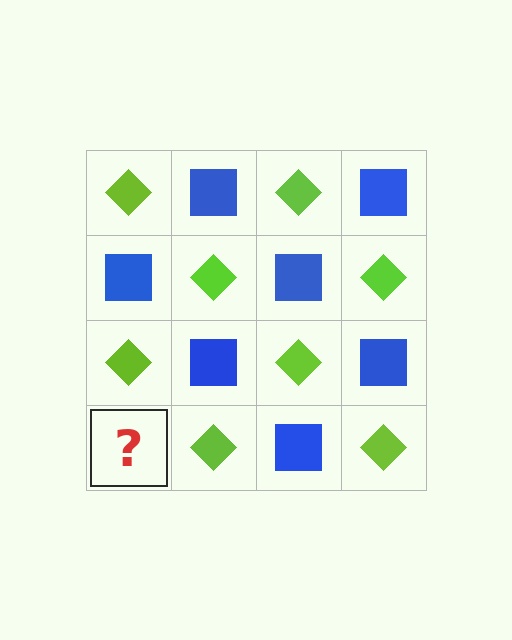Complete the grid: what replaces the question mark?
The question mark should be replaced with a blue square.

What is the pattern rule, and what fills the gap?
The rule is that it alternates lime diamond and blue square in a checkerboard pattern. The gap should be filled with a blue square.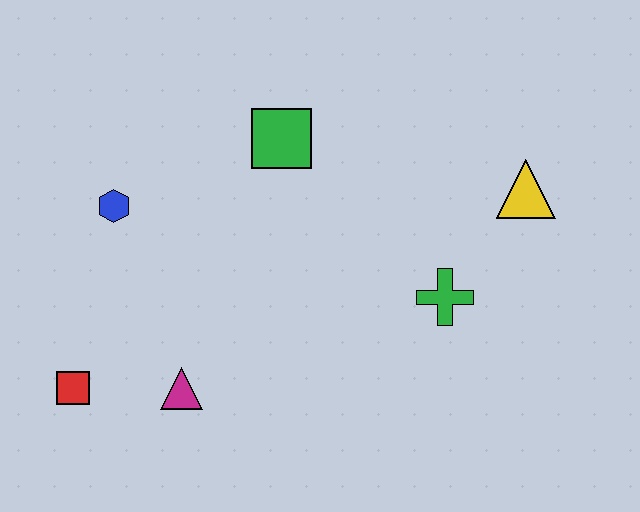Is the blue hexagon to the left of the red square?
No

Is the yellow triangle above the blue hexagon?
Yes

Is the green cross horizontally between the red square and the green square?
No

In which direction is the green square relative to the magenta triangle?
The green square is above the magenta triangle.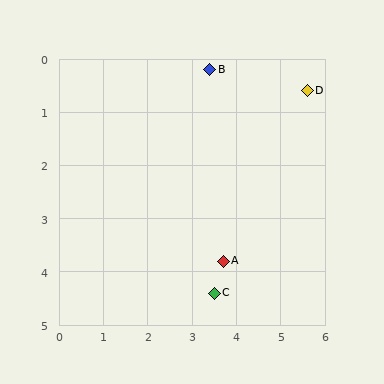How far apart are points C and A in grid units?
Points C and A are about 0.6 grid units apart.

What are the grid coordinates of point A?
Point A is at approximately (3.7, 3.8).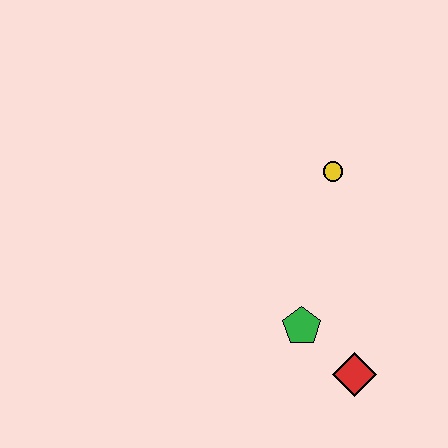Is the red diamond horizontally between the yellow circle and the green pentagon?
No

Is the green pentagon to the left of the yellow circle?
Yes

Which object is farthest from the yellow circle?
The red diamond is farthest from the yellow circle.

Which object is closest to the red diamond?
The green pentagon is closest to the red diamond.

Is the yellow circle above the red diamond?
Yes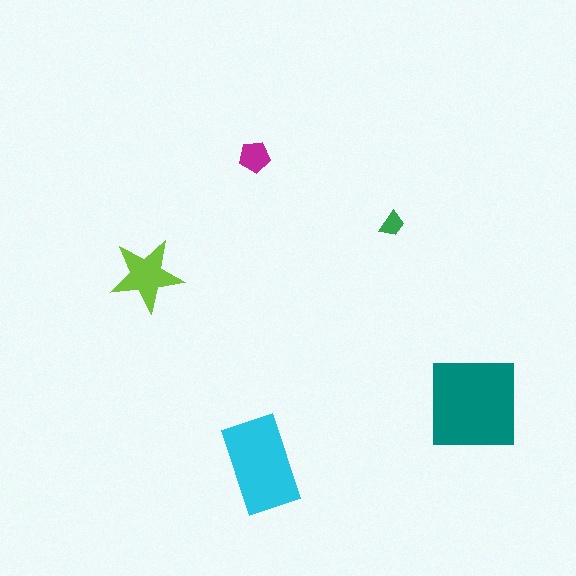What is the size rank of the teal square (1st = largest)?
1st.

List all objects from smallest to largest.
The green trapezoid, the magenta pentagon, the lime star, the cyan rectangle, the teal square.